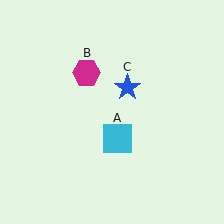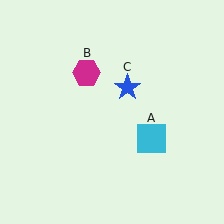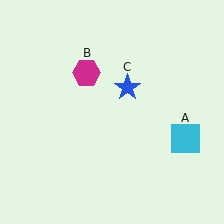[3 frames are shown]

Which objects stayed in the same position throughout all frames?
Magenta hexagon (object B) and blue star (object C) remained stationary.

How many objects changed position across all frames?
1 object changed position: cyan square (object A).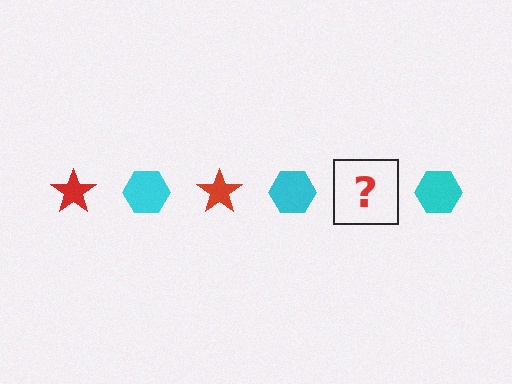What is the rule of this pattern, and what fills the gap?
The rule is that the pattern alternates between red star and cyan hexagon. The gap should be filled with a red star.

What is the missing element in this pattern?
The missing element is a red star.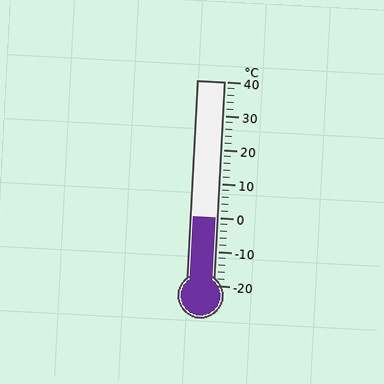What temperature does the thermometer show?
The thermometer shows approximately 0°C.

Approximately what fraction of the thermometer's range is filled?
The thermometer is filled to approximately 35% of its range.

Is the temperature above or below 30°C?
The temperature is below 30°C.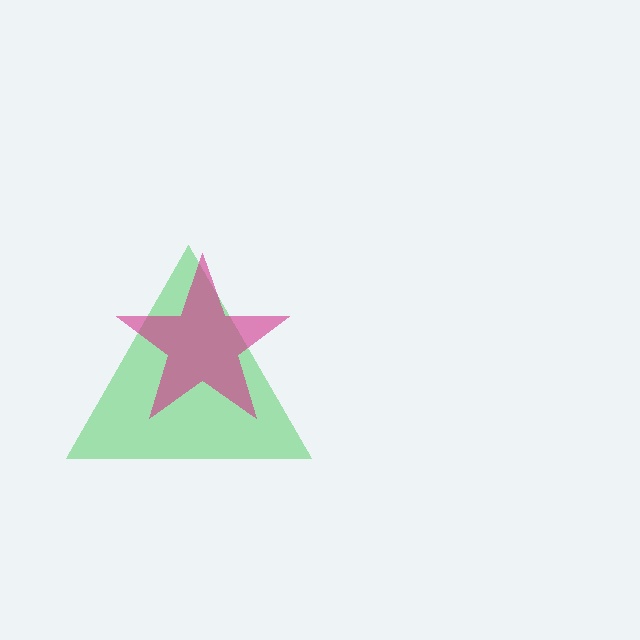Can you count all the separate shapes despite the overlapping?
Yes, there are 2 separate shapes.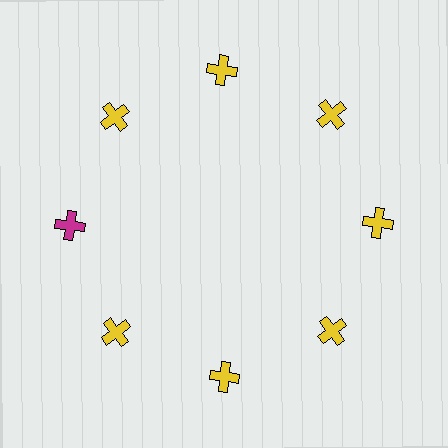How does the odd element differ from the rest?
It has a different color: magenta instead of yellow.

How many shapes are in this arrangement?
There are 8 shapes arranged in a ring pattern.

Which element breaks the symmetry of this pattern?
The magenta cross at roughly the 9 o'clock position breaks the symmetry. All other shapes are yellow crosses.